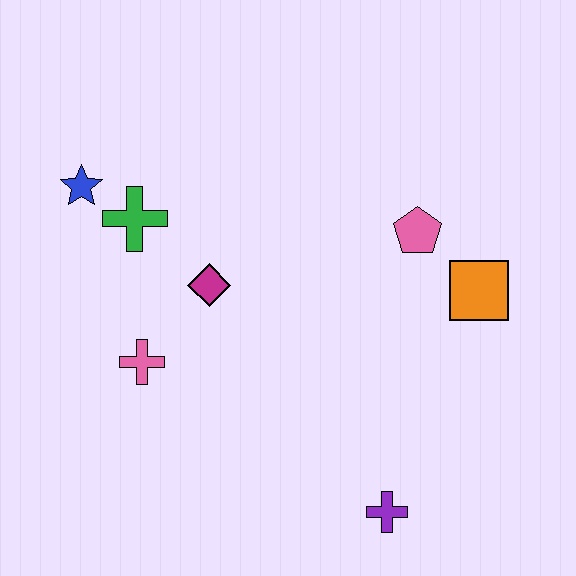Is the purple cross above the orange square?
No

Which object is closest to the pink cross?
The magenta diamond is closest to the pink cross.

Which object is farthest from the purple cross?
The blue star is farthest from the purple cross.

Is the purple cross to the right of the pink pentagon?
No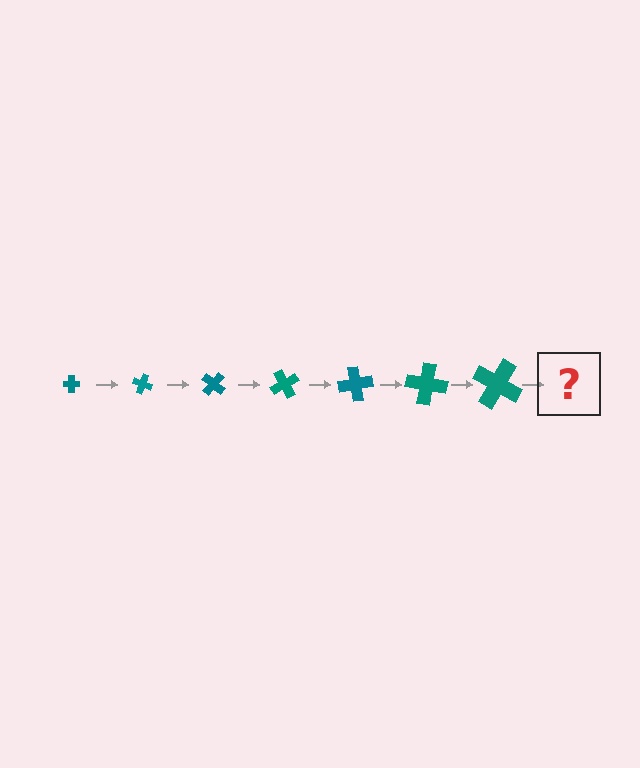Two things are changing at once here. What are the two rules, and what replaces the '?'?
The two rules are that the cross grows larger each step and it rotates 20 degrees each step. The '?' should be a cross, larger than the previous one and rotated 140 degrees from the start.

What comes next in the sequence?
The next element should be a cross, larger than the previous one and rotated 140 degrees from the start.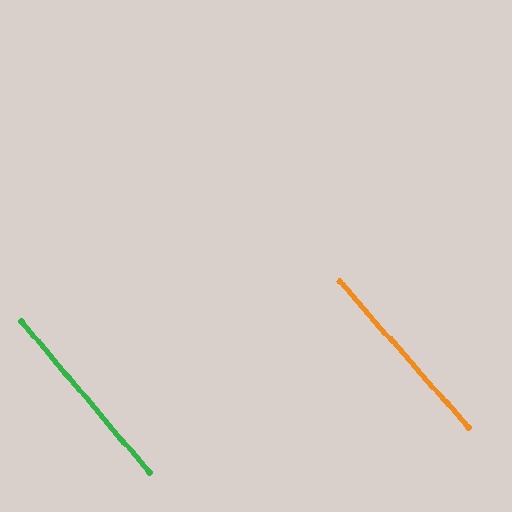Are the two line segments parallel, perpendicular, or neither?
Parallel — their directions differ by only 1.0°.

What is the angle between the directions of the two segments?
Approximately 1 degree.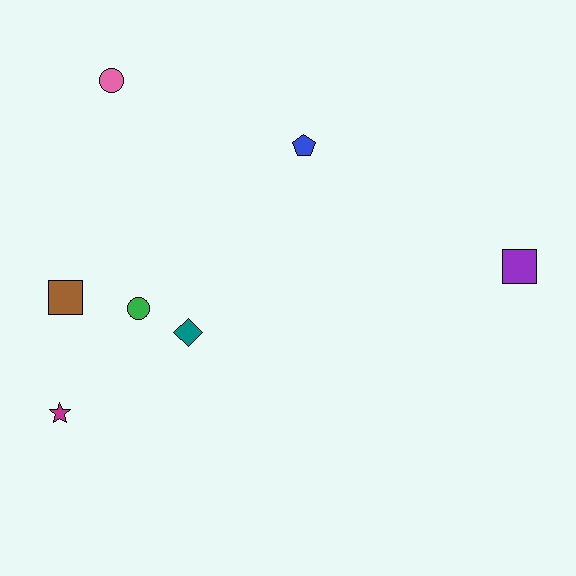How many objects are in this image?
There are 7 objects.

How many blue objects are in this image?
There is 1 blue object.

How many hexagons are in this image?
There are no hexagons.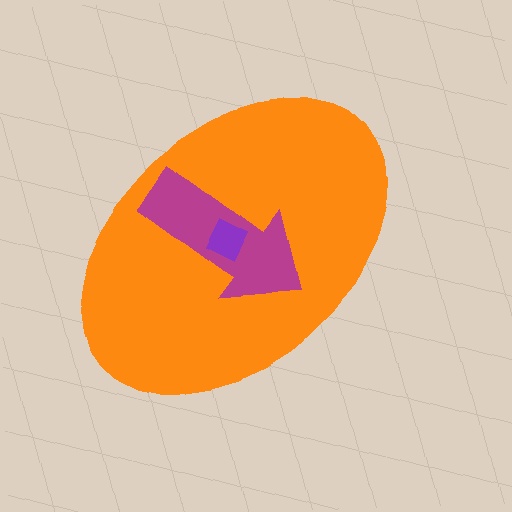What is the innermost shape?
The purple diamond.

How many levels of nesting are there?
3.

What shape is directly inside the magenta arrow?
The purple diamond.